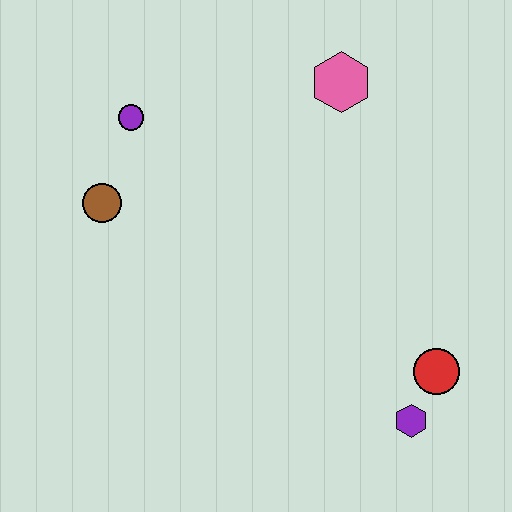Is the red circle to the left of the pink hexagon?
No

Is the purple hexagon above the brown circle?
No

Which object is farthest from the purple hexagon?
The purple circle is farthest from the purple hexagon.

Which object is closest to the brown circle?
The purple circle is closest to the brown circle.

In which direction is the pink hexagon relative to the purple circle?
The pink hexagon is to the right of the purple circle.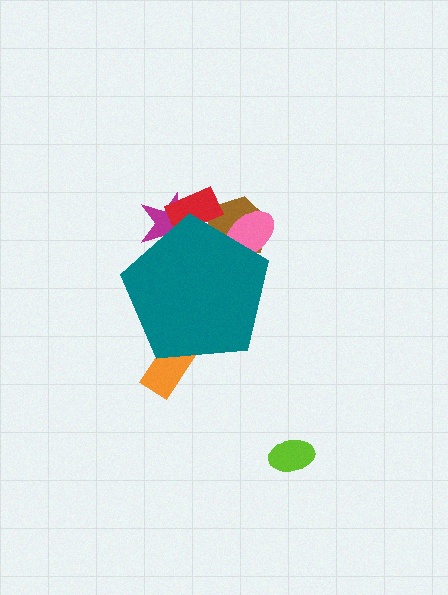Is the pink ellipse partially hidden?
Yes, the pink ellipse is partially hidden behind the teal pentagon.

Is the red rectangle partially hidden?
Yes, the red rectangle is partially hidden behind the teal pentagon.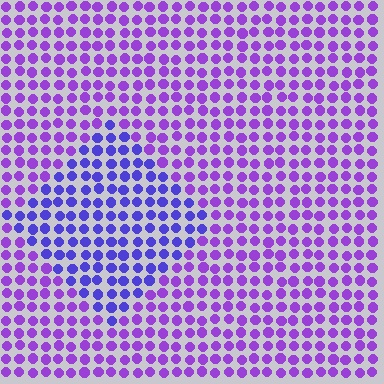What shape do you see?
I see a diamond.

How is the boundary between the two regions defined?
The boundary is defined purely by a slight shift in hue (about 31 degrees). Spacing, size, and orientation are identical on both sides.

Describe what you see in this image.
The image is filled with small purple elements in a uniform arrangement. A diamond-shaped region is visible where the elements are tinted to a slightly different hue, forming a subtle color boundary.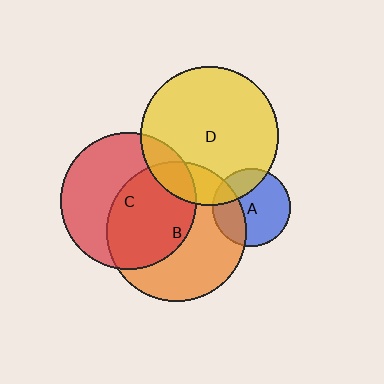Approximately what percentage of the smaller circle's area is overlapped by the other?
Approximately 15%.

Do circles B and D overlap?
Yes.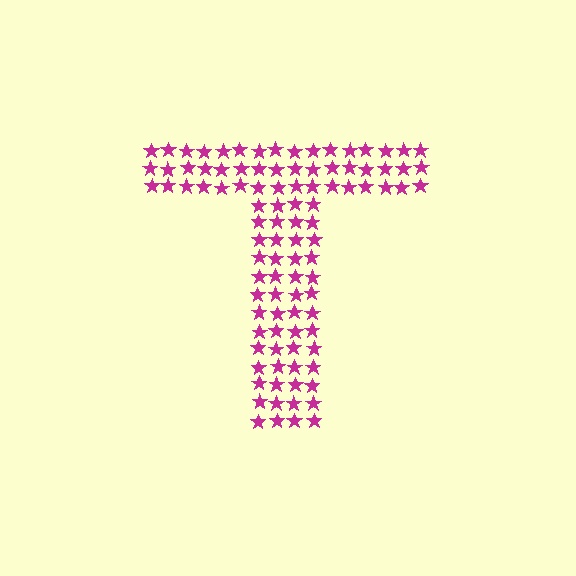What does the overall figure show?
The overall figure shows the letter T.